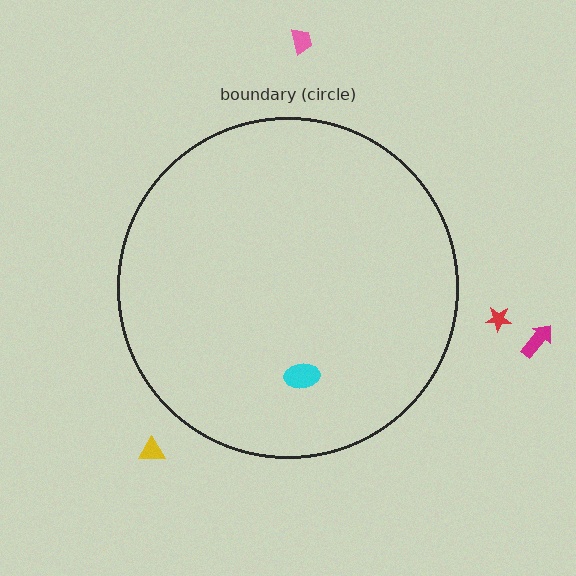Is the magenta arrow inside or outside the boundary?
Outside.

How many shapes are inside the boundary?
1 inside, 4 outside.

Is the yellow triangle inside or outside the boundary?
Outside.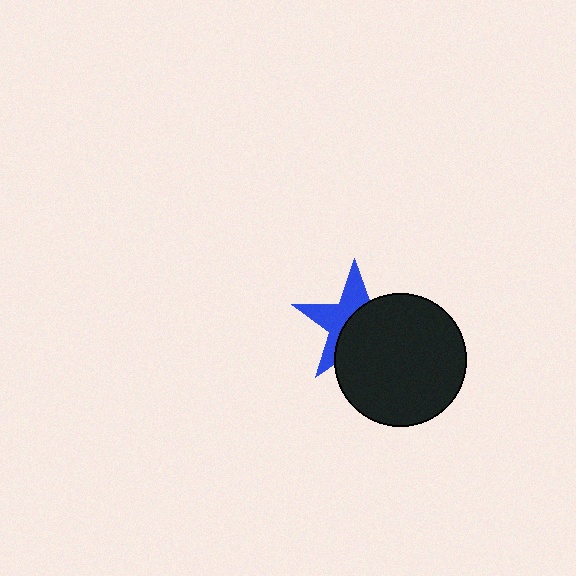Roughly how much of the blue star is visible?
About half of it is visible (roughly 45%).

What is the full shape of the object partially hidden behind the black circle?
The partially hidden object is a blue star.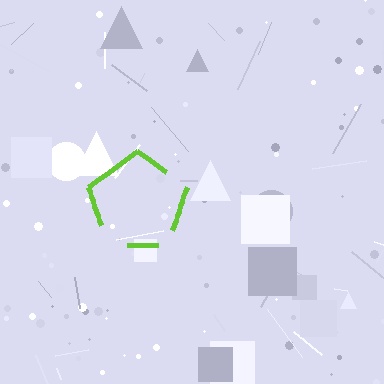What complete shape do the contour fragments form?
The contour fragments form a pentagon.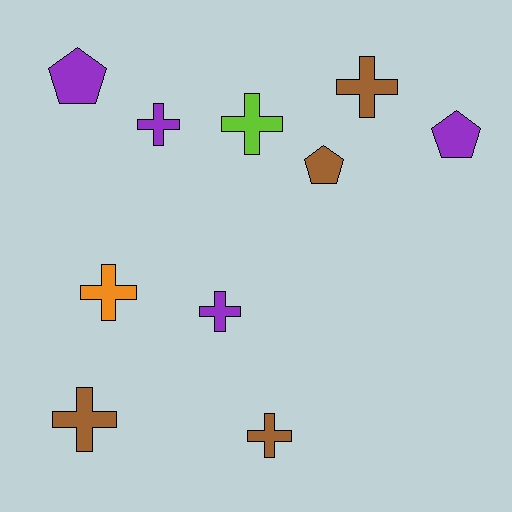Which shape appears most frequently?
Cross, with 7 objects.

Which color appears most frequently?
Brown, with 4 objects.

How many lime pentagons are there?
There are no lime pentagons.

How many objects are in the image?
There are 10 objects.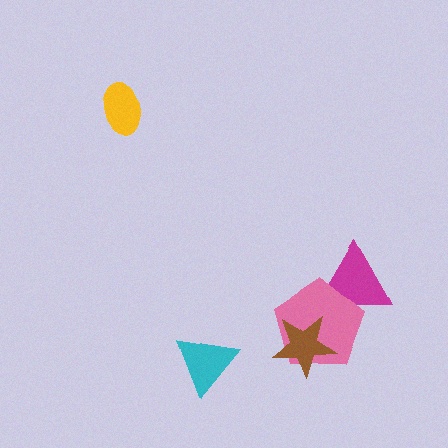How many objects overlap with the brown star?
1 object overlaps with the brown star.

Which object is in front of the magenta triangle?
The pink pentagon is in front of the magenta triangle.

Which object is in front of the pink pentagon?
The brown star is in front of the pink pentagon.